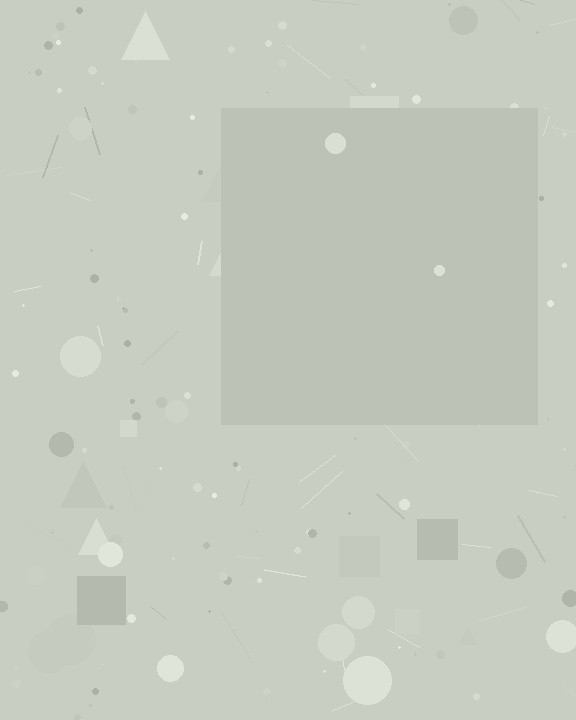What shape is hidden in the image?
A square is hidden in the image.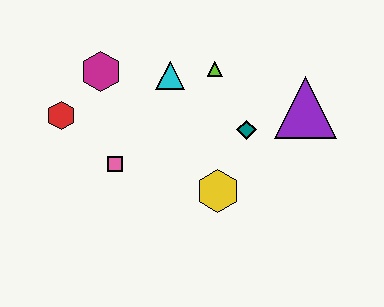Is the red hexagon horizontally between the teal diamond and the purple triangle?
No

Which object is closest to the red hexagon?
The magenta hexagon is closest to the red hexagon.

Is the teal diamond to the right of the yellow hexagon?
Yes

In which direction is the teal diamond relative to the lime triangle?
The teal diamond is below the lime triangle.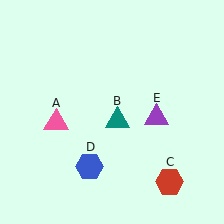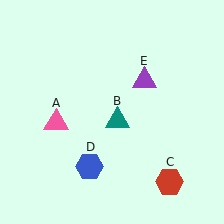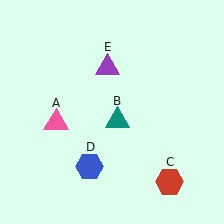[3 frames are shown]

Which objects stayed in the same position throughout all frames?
Pink triangle (object A) and teal triangle (object B) and red hexagon (object C) and blue hexagon (object D) remained stationary.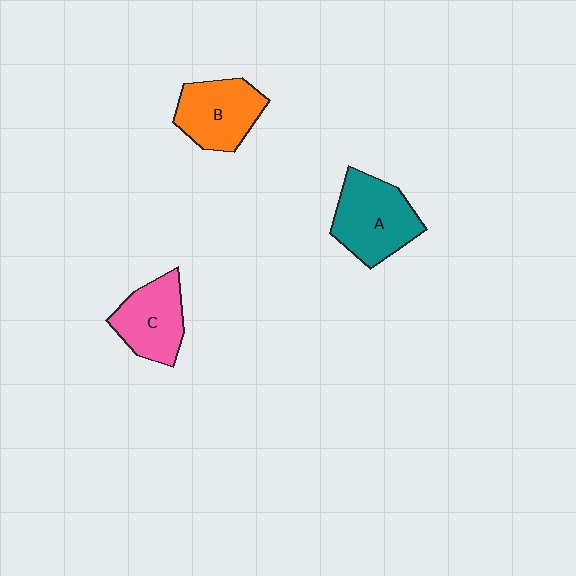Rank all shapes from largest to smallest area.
From largest to smallest: A (teal), B (orange), C (pink).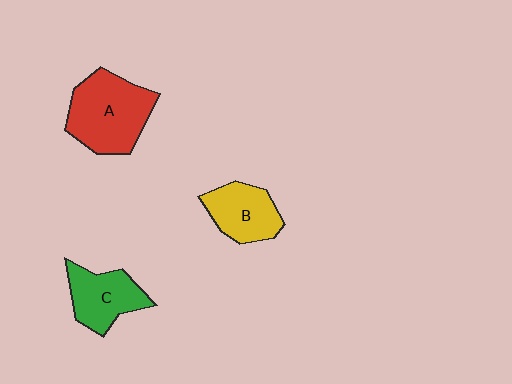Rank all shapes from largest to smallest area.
From largest to smallest: A (red), C (green), B (yellow).